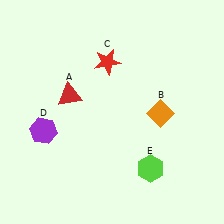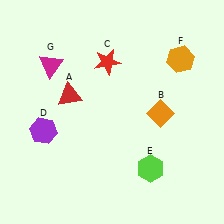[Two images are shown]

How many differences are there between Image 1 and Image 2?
There are 2 differences between the two images.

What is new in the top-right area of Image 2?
An orange hexagon (F) was added in the top-right area of Image 2.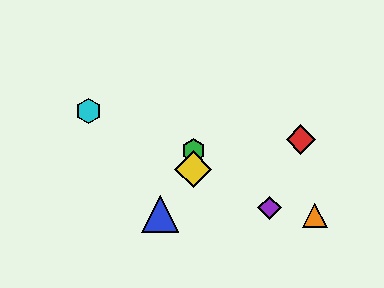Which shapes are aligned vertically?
The green hexagon, the yellow diamond are aligned vertically.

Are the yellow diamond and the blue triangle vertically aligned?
No, the yellow diamond is at x≈193 and the blue triangle is at x≈160.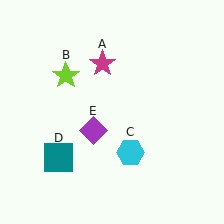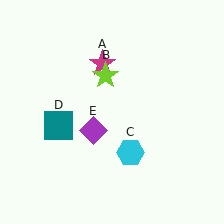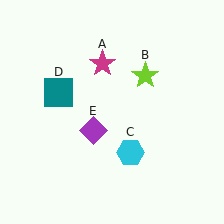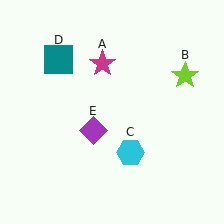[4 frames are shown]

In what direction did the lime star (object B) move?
The lime star (object B) moved right.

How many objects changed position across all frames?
2 objects changed position: lime star (object B), teal square (object D).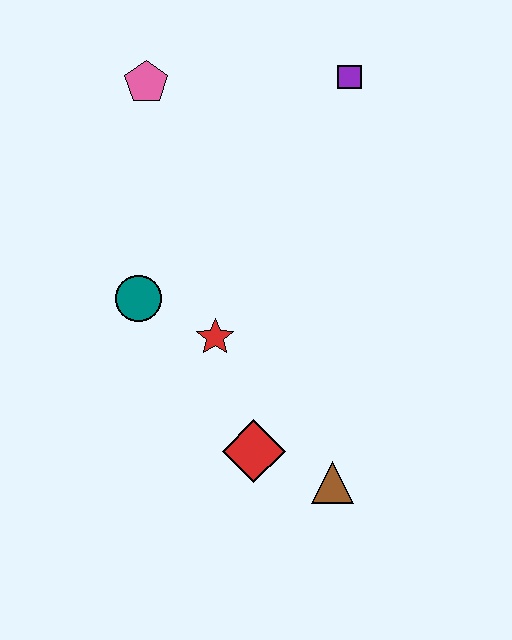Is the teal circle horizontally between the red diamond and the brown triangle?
No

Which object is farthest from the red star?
The purple square is farthest from the red star.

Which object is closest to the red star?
The teal circle is closest to the red star.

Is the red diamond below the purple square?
Yes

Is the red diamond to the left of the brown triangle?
Yes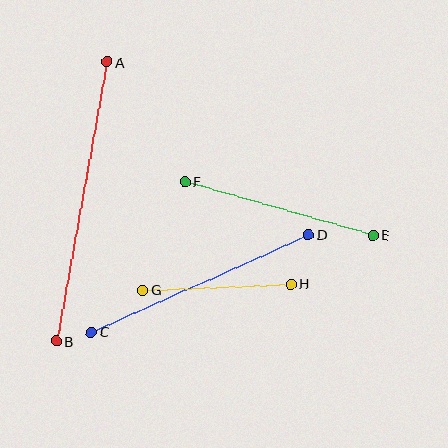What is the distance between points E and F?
The distance is approximately 196 pixels.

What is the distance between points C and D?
The distance is approximately 238 pixels.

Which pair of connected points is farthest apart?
Points A and B are farthest apart.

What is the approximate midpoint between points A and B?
The midpoint is at approximately (82, 202) pixels.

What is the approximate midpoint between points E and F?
The midpoint is at approximately (279, 208) pixels.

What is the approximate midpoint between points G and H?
The midpoint is at approximately (217, 287) pixels.